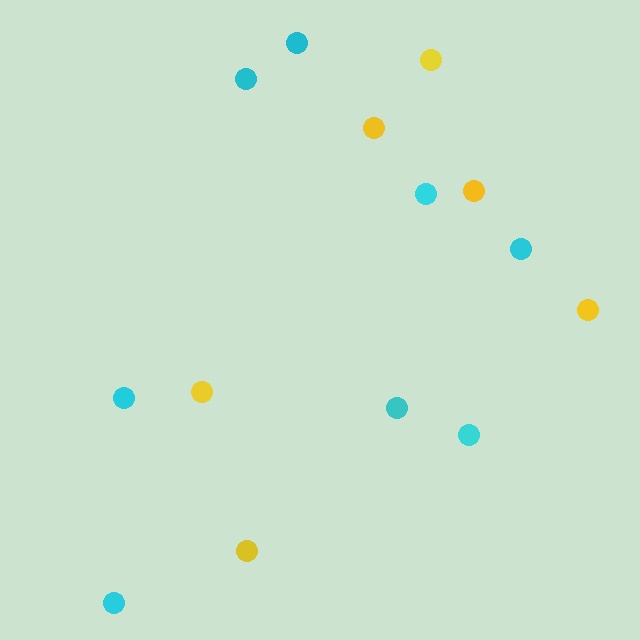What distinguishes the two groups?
There are 2 groups: one group of cyan circles (8) and one group of yellow circles (6).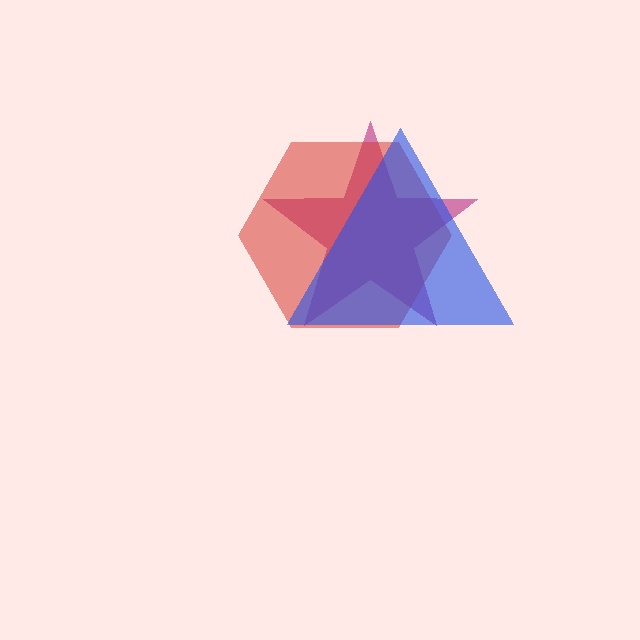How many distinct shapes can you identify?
There are 3 distinct shapes: a magenta star, a red hexagon, a blue triangle.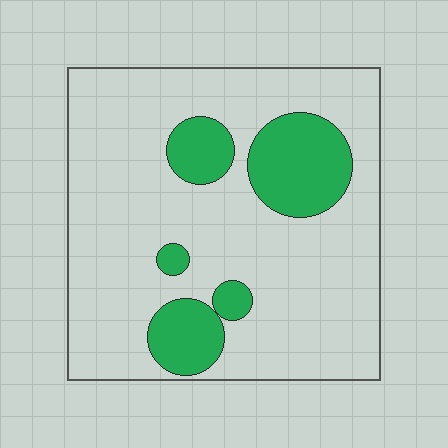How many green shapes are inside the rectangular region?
5.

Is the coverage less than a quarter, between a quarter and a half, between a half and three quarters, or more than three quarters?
Less than a quarter.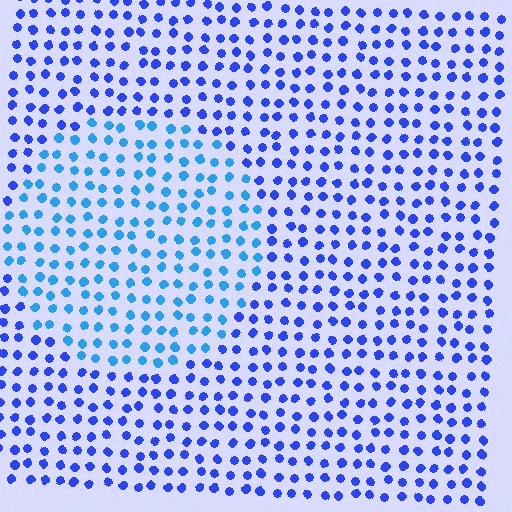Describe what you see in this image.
The image is filled with small blue elements in a uniform arrangement. A circle-shaped region is visible where the elements are tinted to a slightly different hue, forming a subtle color boundary.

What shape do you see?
I see a circle.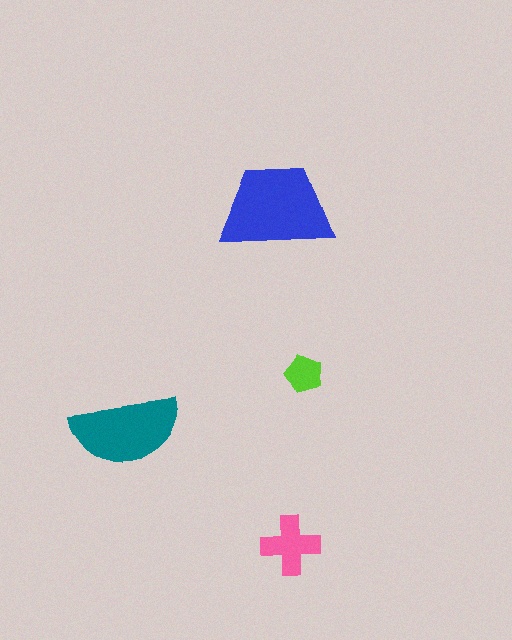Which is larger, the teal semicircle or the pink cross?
The teal semicircle.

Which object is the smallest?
The lime pentagon.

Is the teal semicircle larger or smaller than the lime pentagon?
Larger.